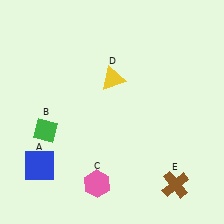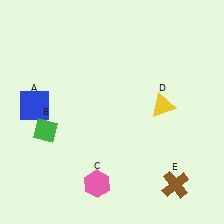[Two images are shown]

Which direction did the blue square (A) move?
The blue square (A) moved up.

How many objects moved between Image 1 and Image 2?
2 objects moved between the two images.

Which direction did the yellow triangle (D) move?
The yellow triangle (D) moved right.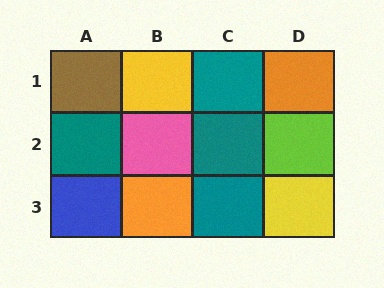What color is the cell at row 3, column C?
Teal.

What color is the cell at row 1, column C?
Teal.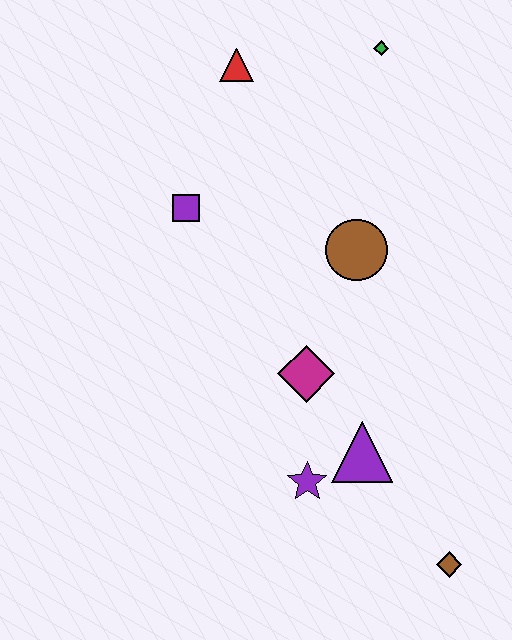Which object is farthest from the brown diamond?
The red triangle is farthest from the brown diamond.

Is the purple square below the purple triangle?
No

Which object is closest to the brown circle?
The magenta diamond is closest to the brown circle.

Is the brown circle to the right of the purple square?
Yes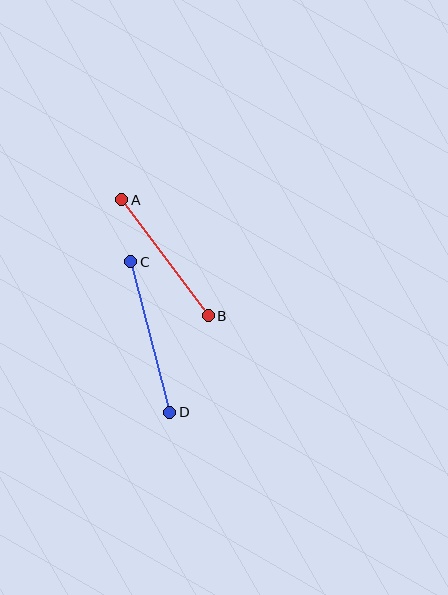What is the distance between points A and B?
The distance is approximately 145 pixels.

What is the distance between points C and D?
The distance is approximately 156 pixels.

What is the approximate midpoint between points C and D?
The midpoint is at approximately (150, 337) pixels.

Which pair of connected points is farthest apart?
Points C and D are farthest apart.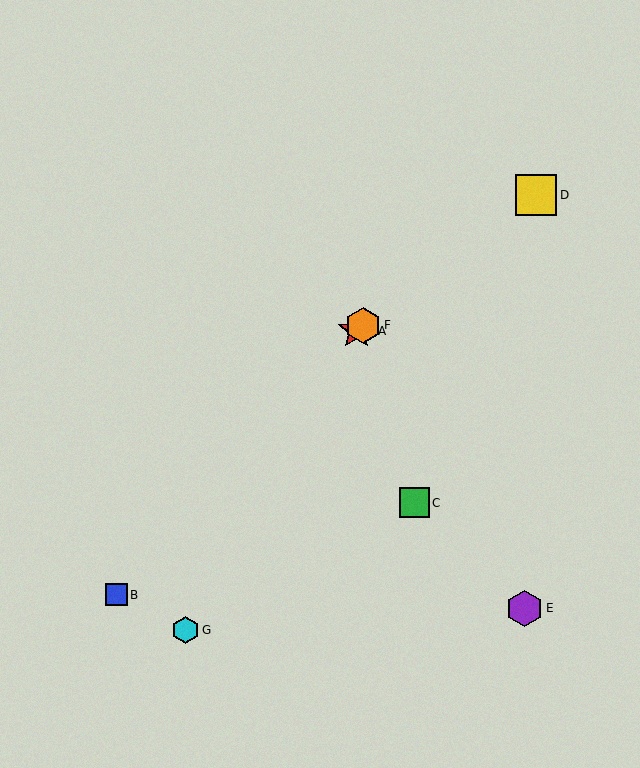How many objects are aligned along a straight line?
3 objects (A, D, F) are aligned along a straight line.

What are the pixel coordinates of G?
Object G is at (186, 630).